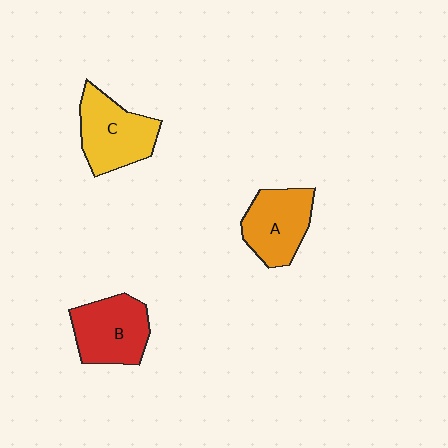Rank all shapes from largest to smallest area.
From largest to smallest: C (yellow), B (red), A (orange).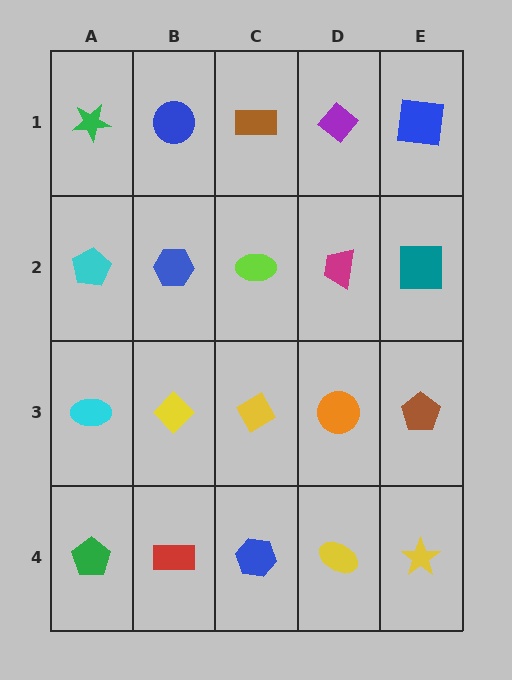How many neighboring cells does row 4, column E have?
2.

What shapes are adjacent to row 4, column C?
A yellow diamond (row 3, column C), a red rectangle (row 4, column B), a yellow ellipse (row 4, column D).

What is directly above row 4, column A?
A cyan ellipse.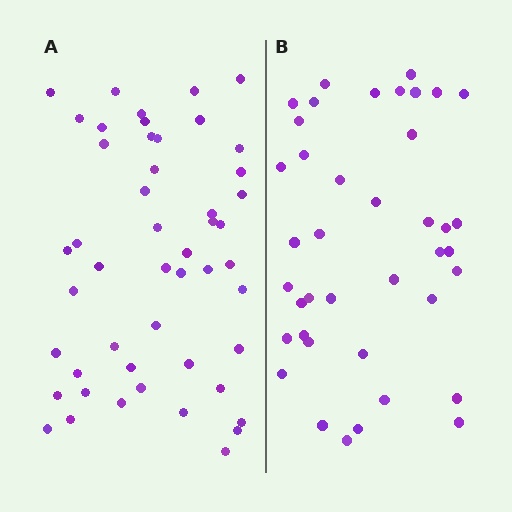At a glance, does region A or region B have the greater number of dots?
Region A (the left region) has more dots.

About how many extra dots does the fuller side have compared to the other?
Region A has roughly 8 or so more dots than region B.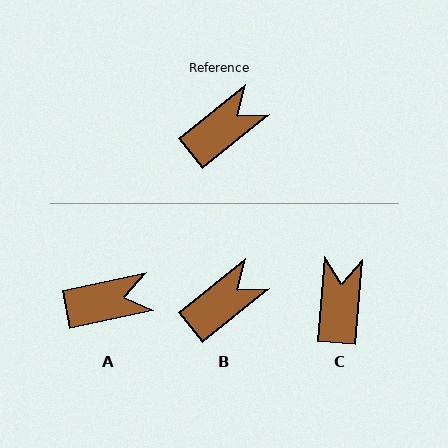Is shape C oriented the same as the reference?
No, it is off by about 47 degrees.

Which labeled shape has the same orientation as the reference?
B.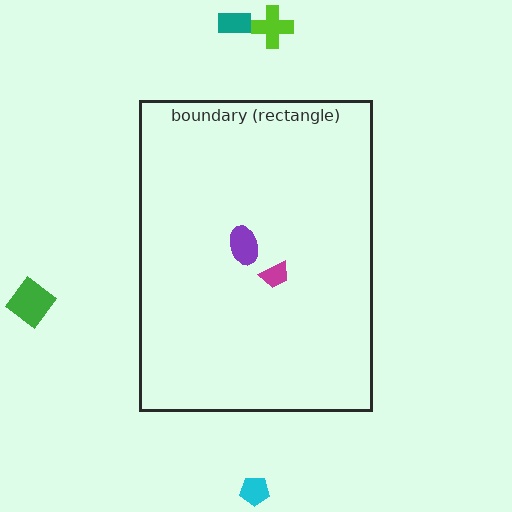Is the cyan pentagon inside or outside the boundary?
Outside.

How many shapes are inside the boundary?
2 inside, 4 outside.